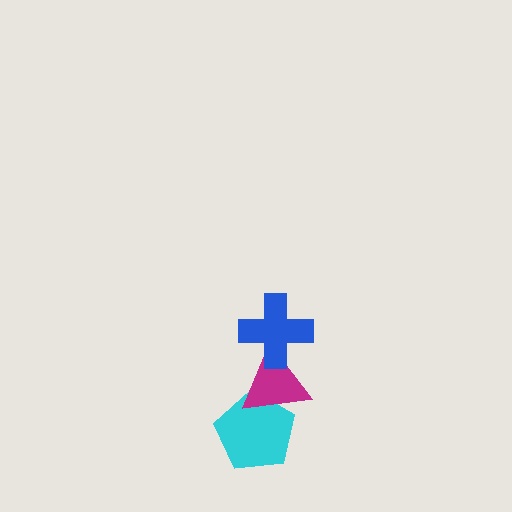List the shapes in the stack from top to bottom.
From top to bottom: the blue cross, the magenta triangle, the cyan pentagon.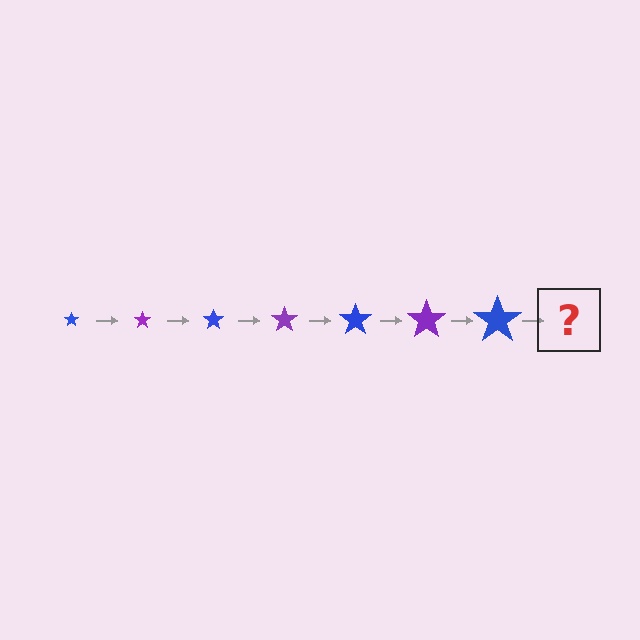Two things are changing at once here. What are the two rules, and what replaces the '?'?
The two rules are that the star grows larger each step and the color cycles through blue and purple. The '?' should be a purple star, larger than the previous one.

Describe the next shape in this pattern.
It should be a purple star, larger than the previous one.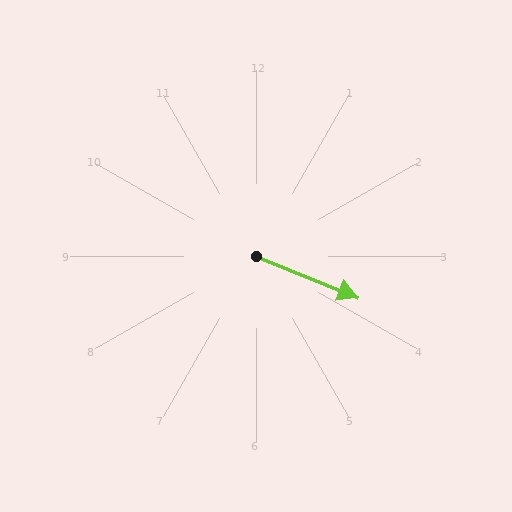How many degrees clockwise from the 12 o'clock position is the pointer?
Approximately 112 degrees.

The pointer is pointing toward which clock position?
Roughly 4 o'clock.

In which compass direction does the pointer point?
East.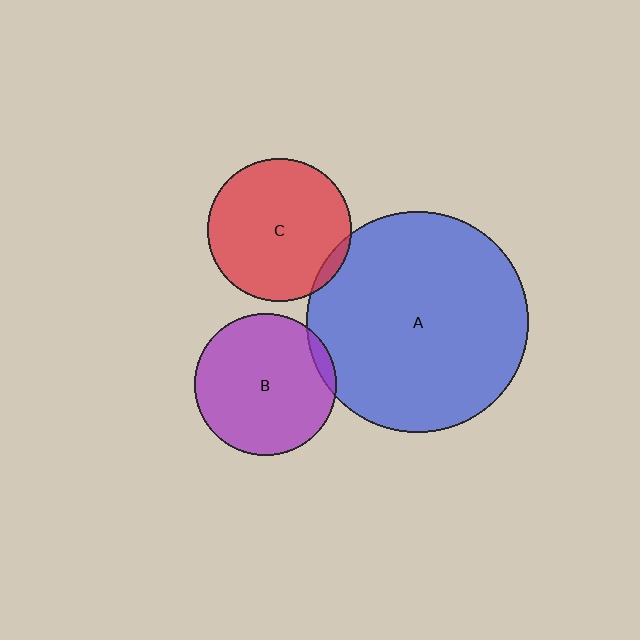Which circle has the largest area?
Circle A (blue).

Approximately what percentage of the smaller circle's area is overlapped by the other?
Approximately 5%.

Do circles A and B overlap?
Yes.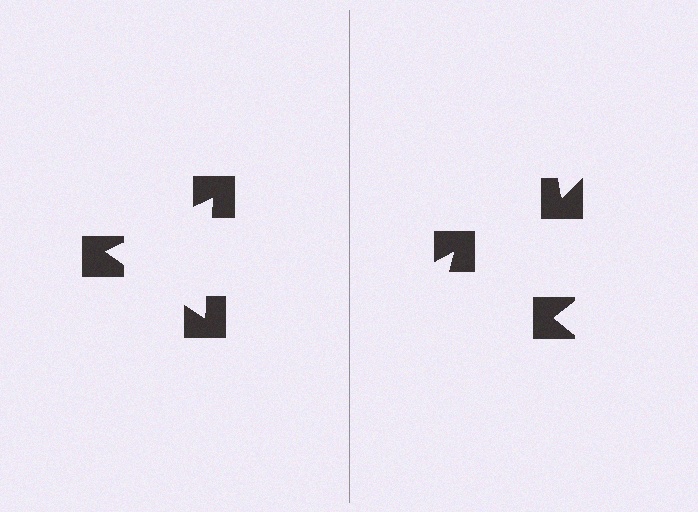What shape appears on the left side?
An illusory triangle.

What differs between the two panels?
The notched squares are positioned identically on both sides; only the wedge orientations differ. On the left they align to a triangle; on the right they are misaligned.